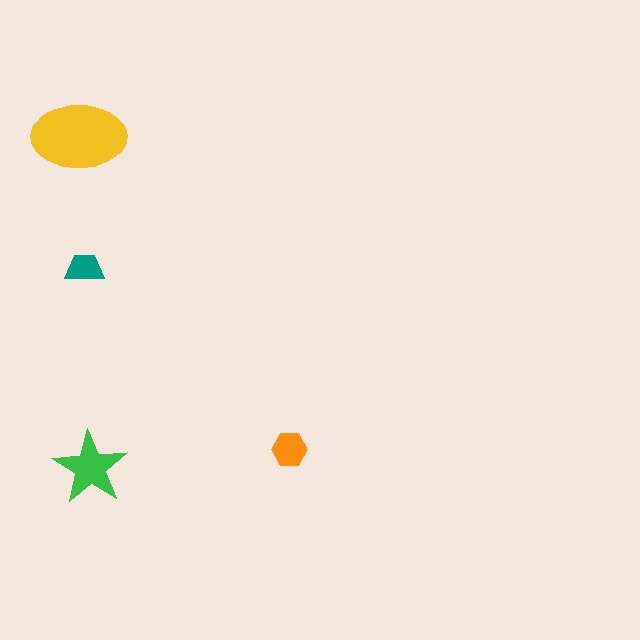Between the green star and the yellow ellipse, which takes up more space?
The yellow ellipse.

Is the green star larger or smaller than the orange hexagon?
Larger.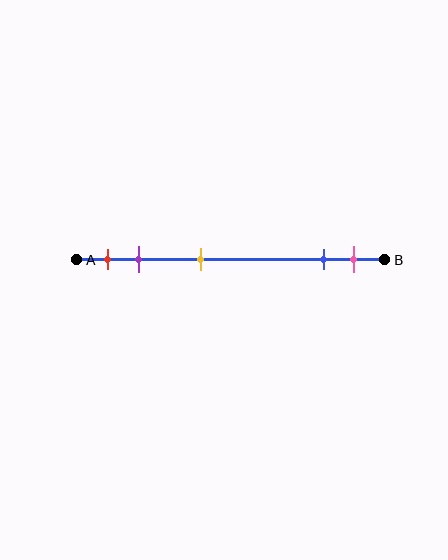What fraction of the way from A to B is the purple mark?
The purple mark is approximately 20% (0.2) of the way from A to B.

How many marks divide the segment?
There are 5 marks dividing the segment.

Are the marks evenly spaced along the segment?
No, the marks are not evenly spaced.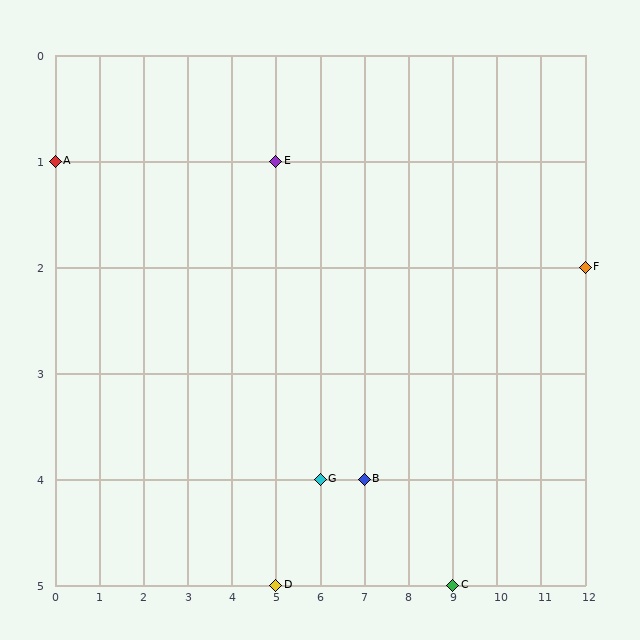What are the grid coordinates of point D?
Point D is at grid coordinates (5, 5).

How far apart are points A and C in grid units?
Points A and C are 9 columns and 4 rows apart (about 9.8 grid units diagonally).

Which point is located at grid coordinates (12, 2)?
Point F is at (12, 2).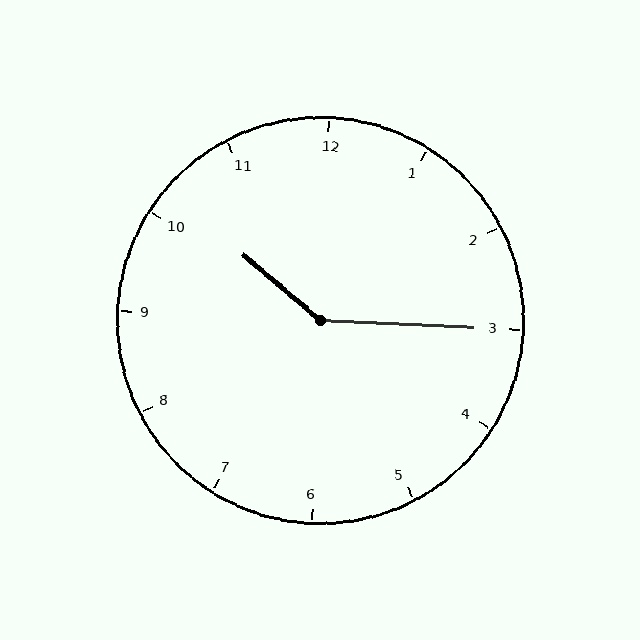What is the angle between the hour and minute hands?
Approximately 142 degrees.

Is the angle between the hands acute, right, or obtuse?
It is obtuse.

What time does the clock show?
10:15.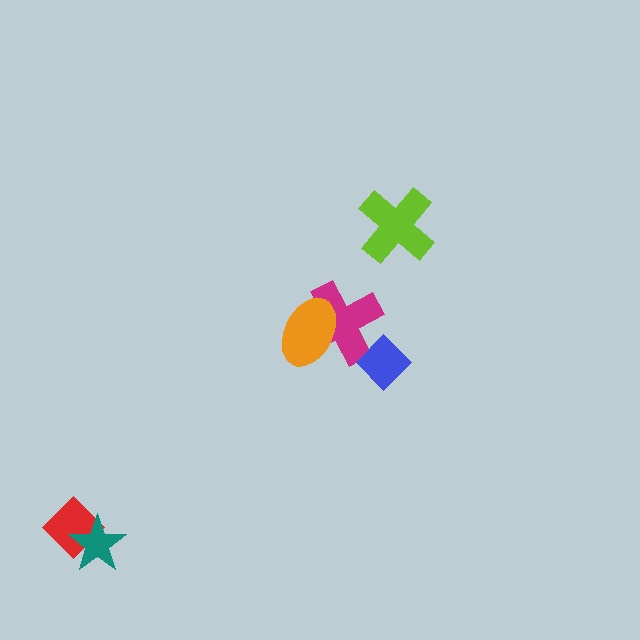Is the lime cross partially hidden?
No, no other shape covers it.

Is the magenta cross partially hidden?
Yes, it is partially covered by another shape.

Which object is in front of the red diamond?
The teal star is in front of the red diamond.